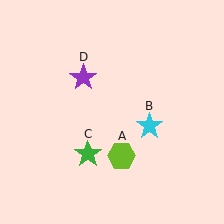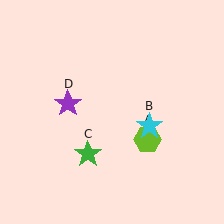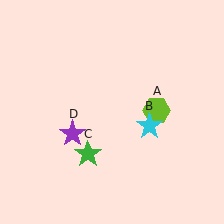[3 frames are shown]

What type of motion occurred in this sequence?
The lime hexagon (object A), purple star (object D) rotated counterclockwise around the center of the scene.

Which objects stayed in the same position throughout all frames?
Cyan star (object B) and green star (object C) remained stationary.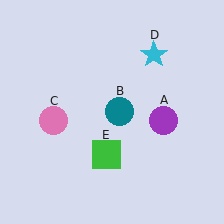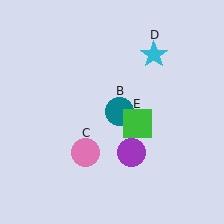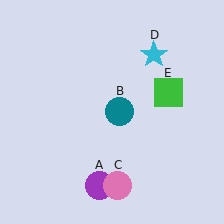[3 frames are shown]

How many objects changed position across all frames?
3 objects changed position: purple circle (object A), pink circle (object C), green square (object E).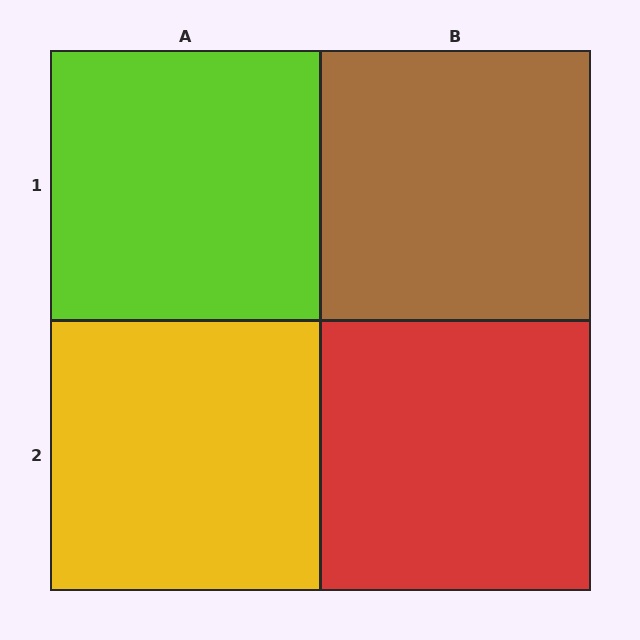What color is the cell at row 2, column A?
Yellow.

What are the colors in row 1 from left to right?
Lime, brown.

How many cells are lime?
1 cell is lime.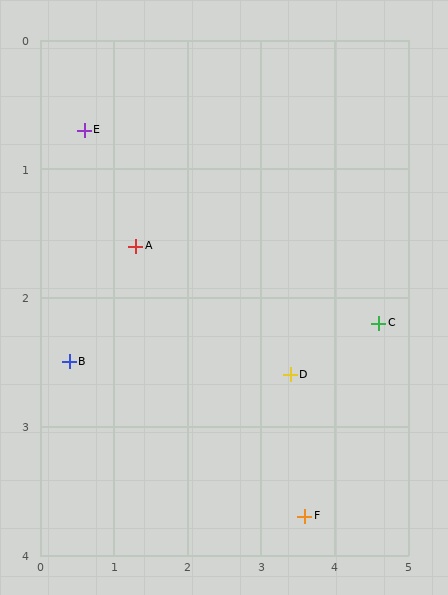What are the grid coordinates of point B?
Point B is at approximately (0.4, 2.5).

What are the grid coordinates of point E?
Point E is at approximately (0.6, 0.7).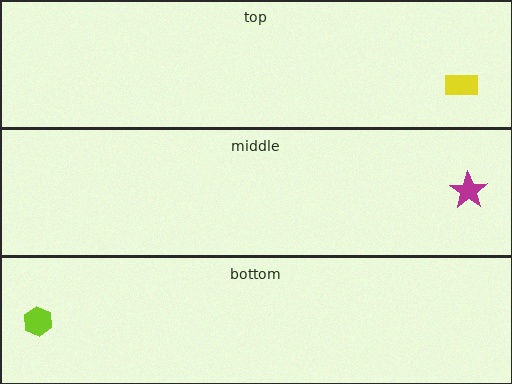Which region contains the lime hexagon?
The bottom region.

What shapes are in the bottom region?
The lime hexagon.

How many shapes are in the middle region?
1.